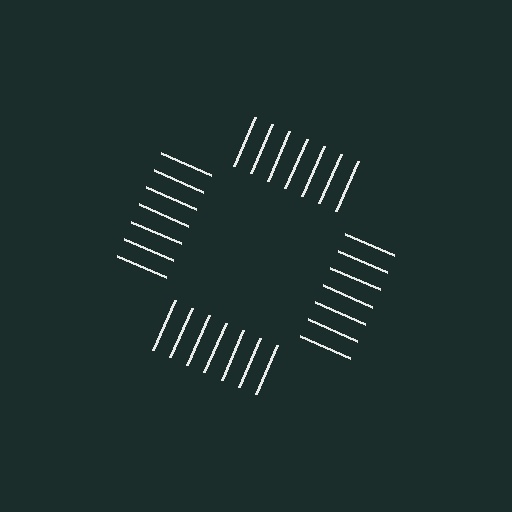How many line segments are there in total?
28 — 7 along each of the 4 edges.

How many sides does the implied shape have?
4 sides — the line-ends trace a square.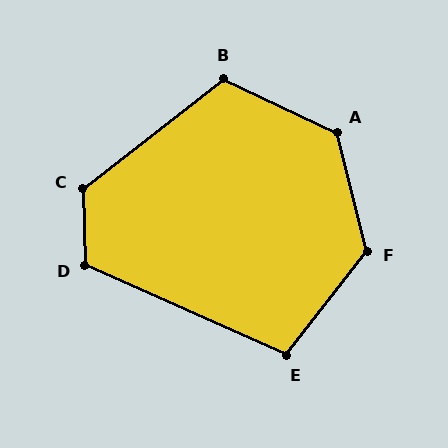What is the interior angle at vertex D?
Approximately 115 degrees (obtuse).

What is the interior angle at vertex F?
Approximately 128 degrees (obtuse).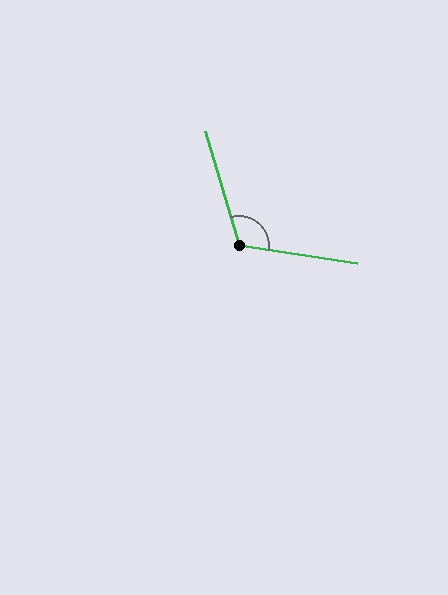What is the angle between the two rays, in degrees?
Approximately 115 degrees.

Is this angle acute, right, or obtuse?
It is obtuse.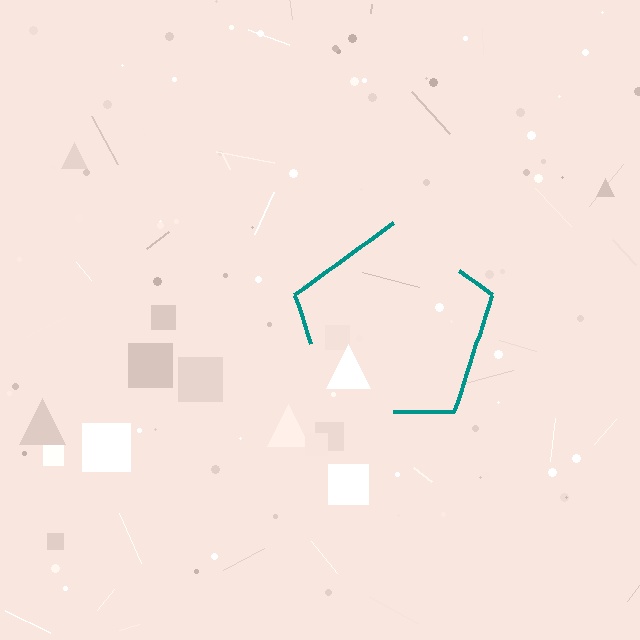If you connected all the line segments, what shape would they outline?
They would outline a pentagon.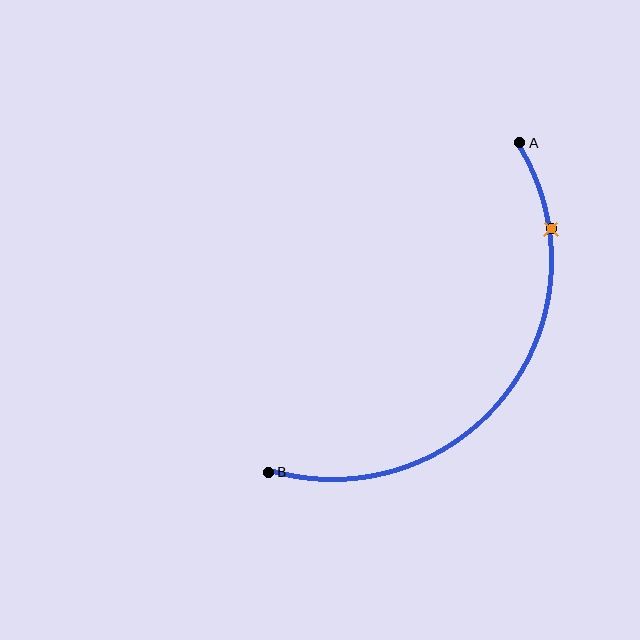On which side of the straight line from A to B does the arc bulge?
The arc bulges below and to the right of the straight line connecting A and B.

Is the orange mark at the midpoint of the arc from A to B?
No. The orange mark lies on the arc but is closer to endpoint A. The arc midpoint would be at the point on the curve equidistant along the arc from both A and B.